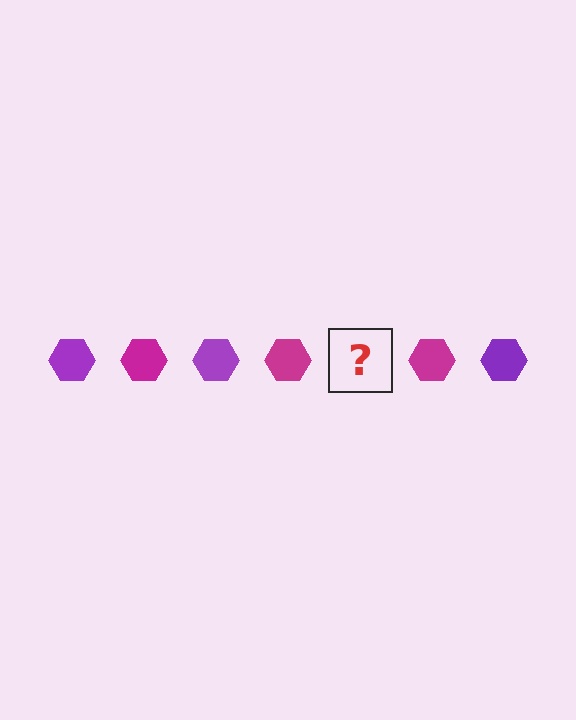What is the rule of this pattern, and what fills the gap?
The rule is that the pattern cycles through purple, magenta hexagons. The gap should be filled with a purple hexagon.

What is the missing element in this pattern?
The missing element is a purple hexagon.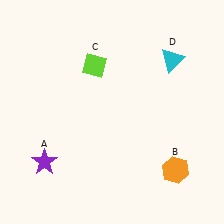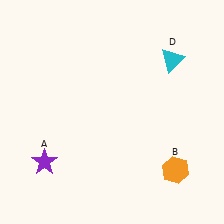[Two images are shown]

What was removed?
The lime diamond (C) was removed in Image 2.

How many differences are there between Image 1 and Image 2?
There is 1 difference between the two images.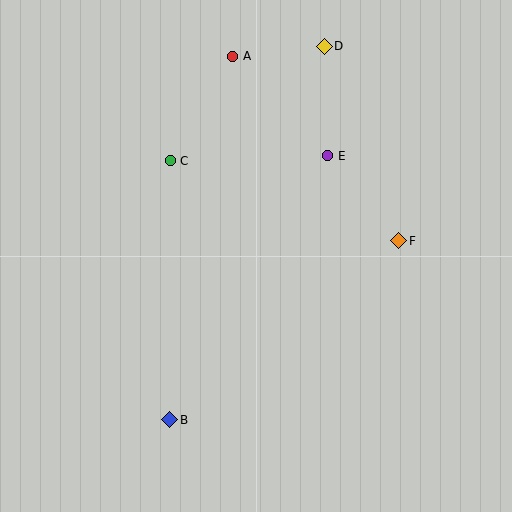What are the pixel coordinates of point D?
Point D is at (324, 46).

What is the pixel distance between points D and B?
The distance between D and B is 404 pixels.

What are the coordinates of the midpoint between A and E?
The midpoint between A and E is at (280, 106).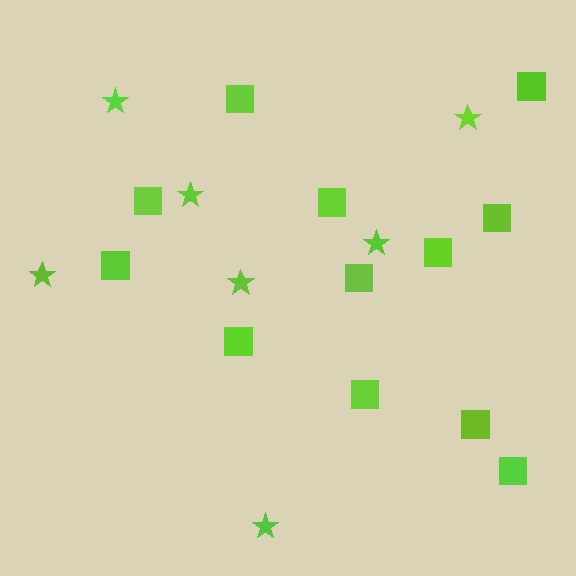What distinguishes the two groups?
There are 2 groups: one group of squares (12) and one group of stars (7).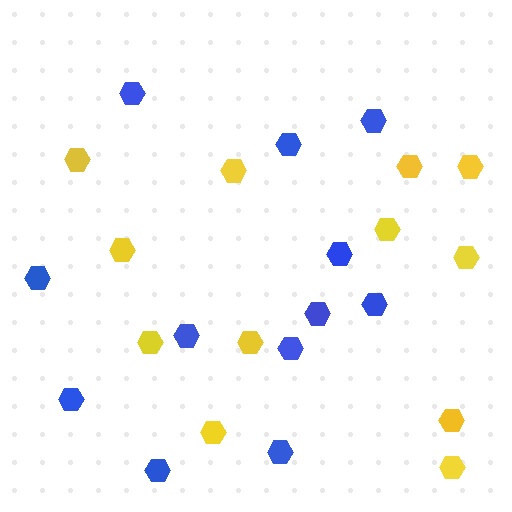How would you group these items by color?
There are 2 groups: one group of blue hexagons (12) and one group of yellow hexagons (12).